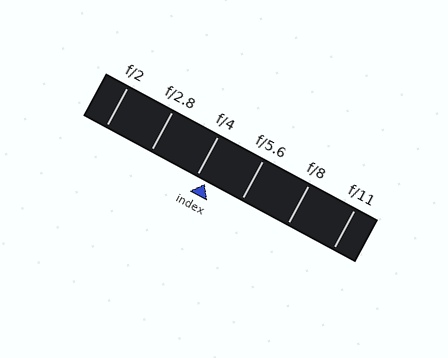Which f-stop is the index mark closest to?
The index mark is closest to f/4.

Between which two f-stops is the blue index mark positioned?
The index mark is between f/4 and f/5.6.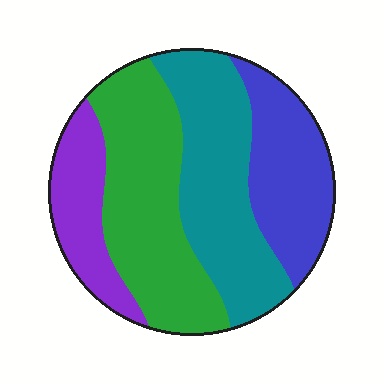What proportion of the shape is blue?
Blue takes up between a sixth and a third of the shape.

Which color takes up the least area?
Purple, at roughly 15%.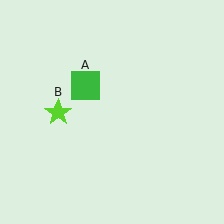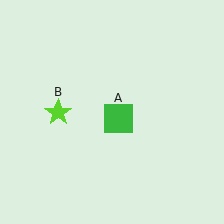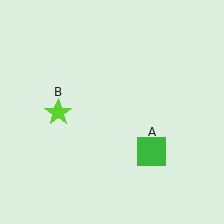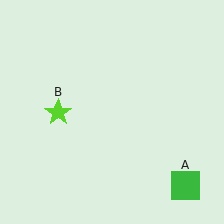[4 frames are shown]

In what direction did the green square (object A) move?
The green square (object A) moved down and to the right.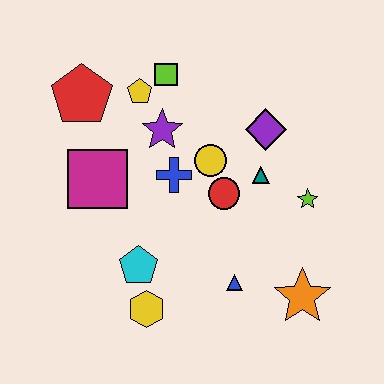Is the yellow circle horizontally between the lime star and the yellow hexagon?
Yes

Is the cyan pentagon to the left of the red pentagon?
No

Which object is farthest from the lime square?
The orange star is farthest from the lime square.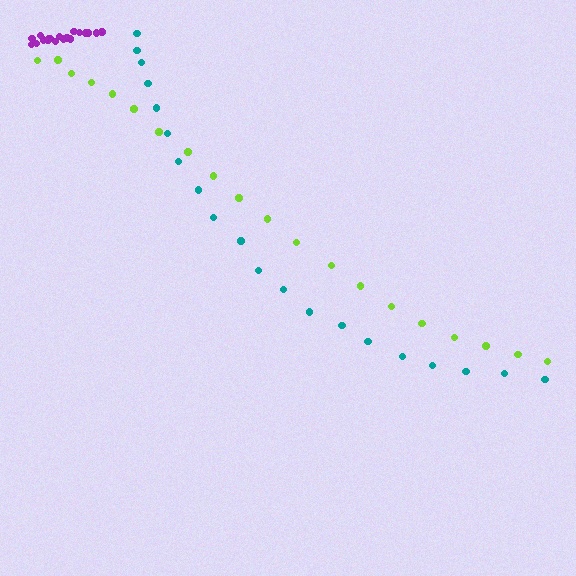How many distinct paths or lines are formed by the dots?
There are 3 distinct paths.